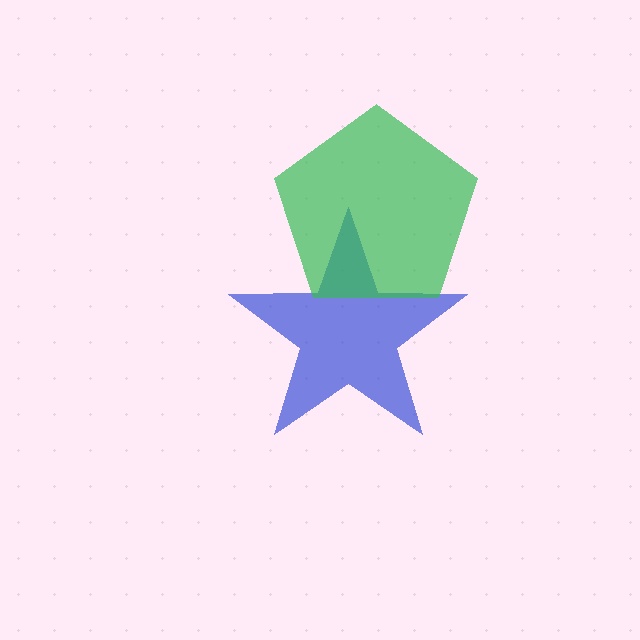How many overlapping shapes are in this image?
There are 2 overlapping shapes in the image.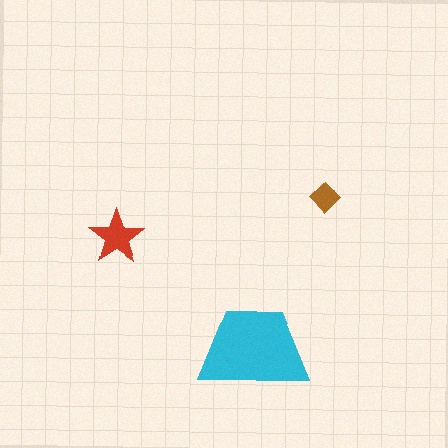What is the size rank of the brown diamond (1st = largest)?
3rd.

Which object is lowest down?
The cyan trapezoid is bottommost.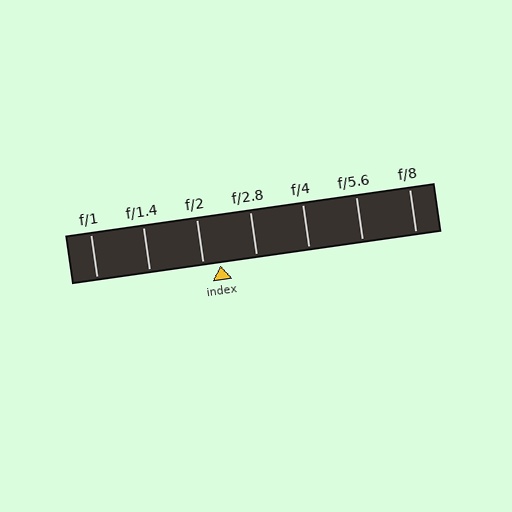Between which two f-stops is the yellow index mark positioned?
The index mark is between f/2 and f/2.8.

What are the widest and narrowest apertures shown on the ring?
The widest aperture shown is f/1 and the narrowest is f/8.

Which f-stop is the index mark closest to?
The index mark is closest to f/2.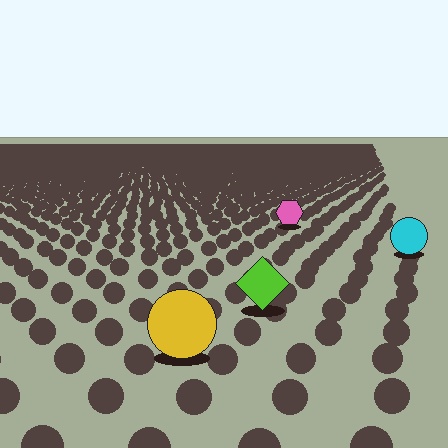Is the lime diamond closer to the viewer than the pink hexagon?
Yes. The lime diamond is closer — you can tell from the texture gradient: the ground texture is coarser near it.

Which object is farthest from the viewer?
The pink hexagon is farthest from the viewer. It appears smaller and the ground texture around it is denser.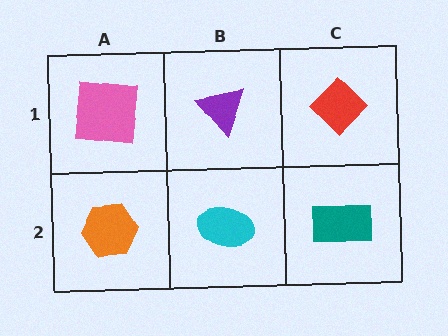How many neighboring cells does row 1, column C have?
2.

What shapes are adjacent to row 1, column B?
A cyan ellipse (row 2, column B), a pink square (row 1, column A), a red diamond (row 1, column C).